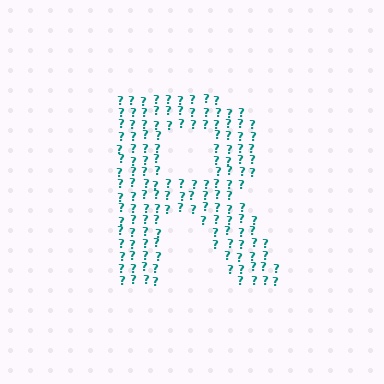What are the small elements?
The small elements are question marks.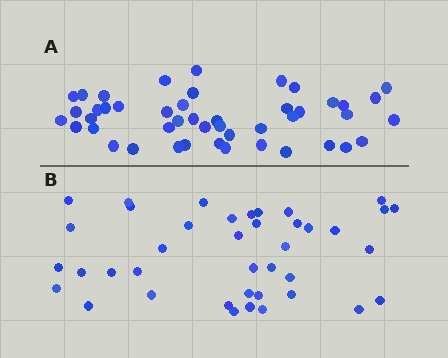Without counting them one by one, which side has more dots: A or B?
Region A (the top region) has more dots.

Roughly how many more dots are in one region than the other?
Region A has about 6 more dots than region B.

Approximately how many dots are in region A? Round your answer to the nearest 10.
About 50 dots. (The exact count is 46, which rounds to 50.)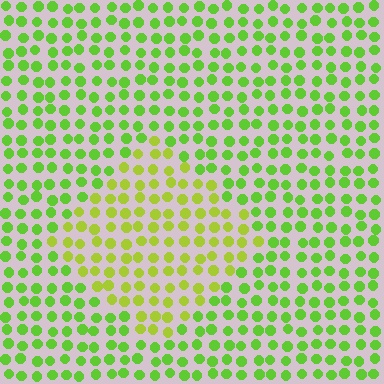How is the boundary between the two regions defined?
The boundary is defined purely by a slight shift in hue (about 28 degrees). Spacing, size, and orientation are identical on both sides.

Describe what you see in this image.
The image is filled with small lime elements in a uniform arrangement. A diamond-shaped region is visible where the elements are tinted to a slightly different hue, forming a subtle color boundary.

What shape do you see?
I see a diamond.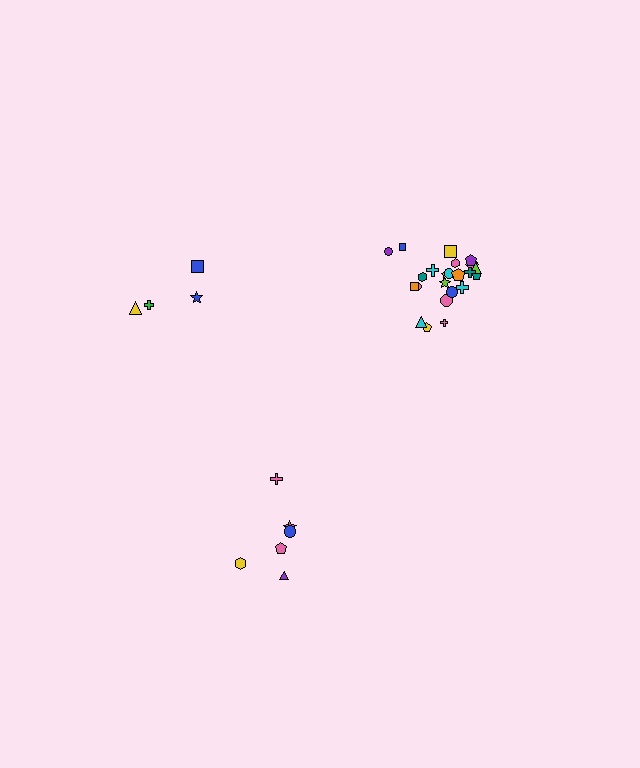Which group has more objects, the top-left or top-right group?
The top-right group.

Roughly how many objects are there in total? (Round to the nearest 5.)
Roughly 35 objects in total.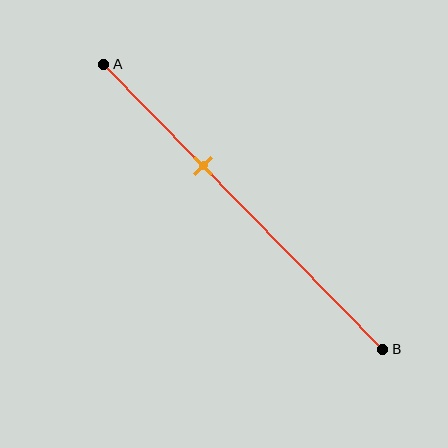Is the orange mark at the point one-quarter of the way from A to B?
No, the mark is at about 35% from A, not at the 25% one-quarter point.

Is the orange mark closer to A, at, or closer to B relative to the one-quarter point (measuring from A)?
The orange mark is closer to point B than the one-quarter point of segment AB.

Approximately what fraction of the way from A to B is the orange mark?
The orange mark is approximately 35% of the way from A to B.